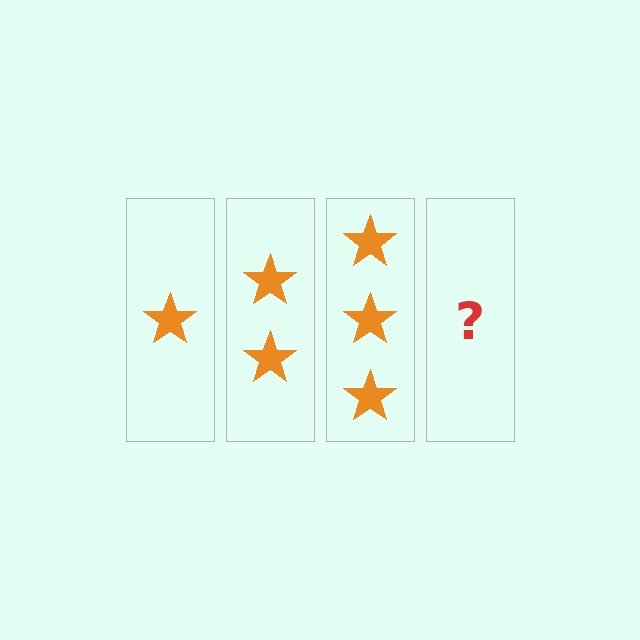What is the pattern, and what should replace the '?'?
The pattern is that each step adds one more star. The '?' should be 4 stars.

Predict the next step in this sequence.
The next step is 4 stars.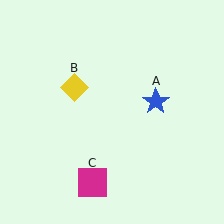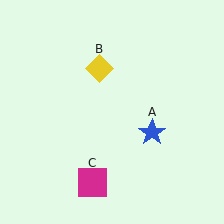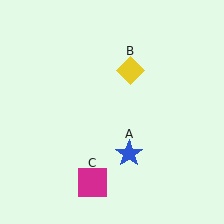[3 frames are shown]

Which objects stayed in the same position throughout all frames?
Magenta square (object C) remained stationary.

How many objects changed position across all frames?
2 objects changed position: blue star (object A), yellow diamond (object B).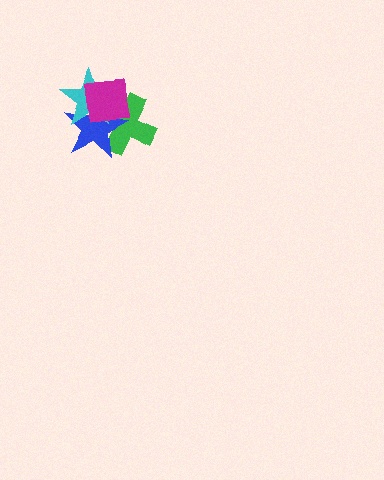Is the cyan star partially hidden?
Yes, it is partially covered by another shape.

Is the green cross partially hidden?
Yes, it is partially covered by another shape.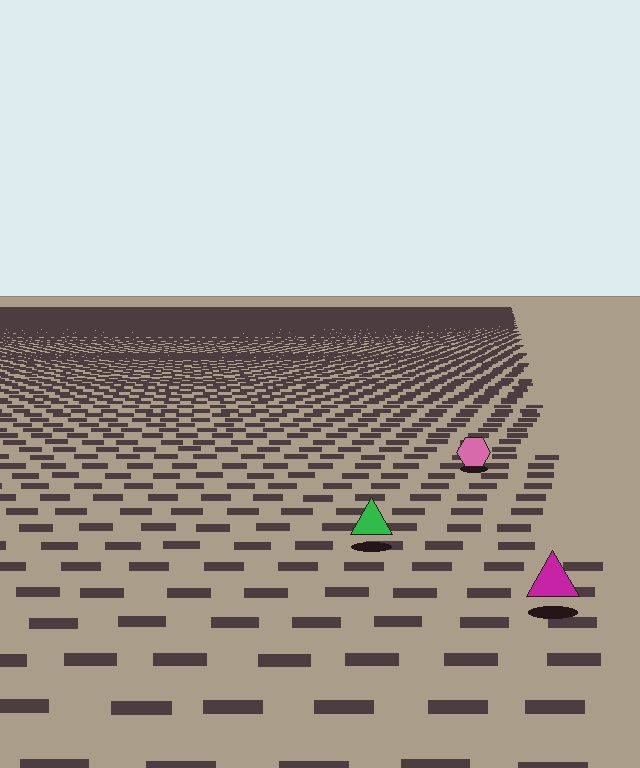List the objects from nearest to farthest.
From nearest to farthest: the magenta triangle, the green triangle, the pink hexagon.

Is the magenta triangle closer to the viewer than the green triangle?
Yes. The magenta triangle is closer — you can tell from the texture gradient: the ground texture is coarser near it.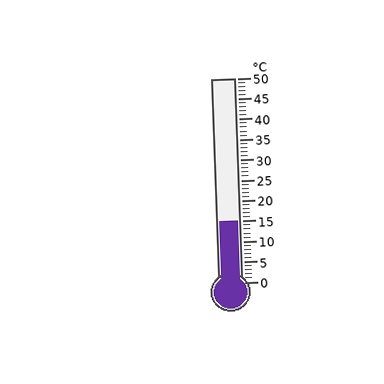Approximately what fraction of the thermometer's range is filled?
The thermometer is filled to approximately 30% of its range.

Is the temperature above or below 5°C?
The temperature is above 5°C.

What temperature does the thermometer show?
The thermometer shows approximately 15°C.